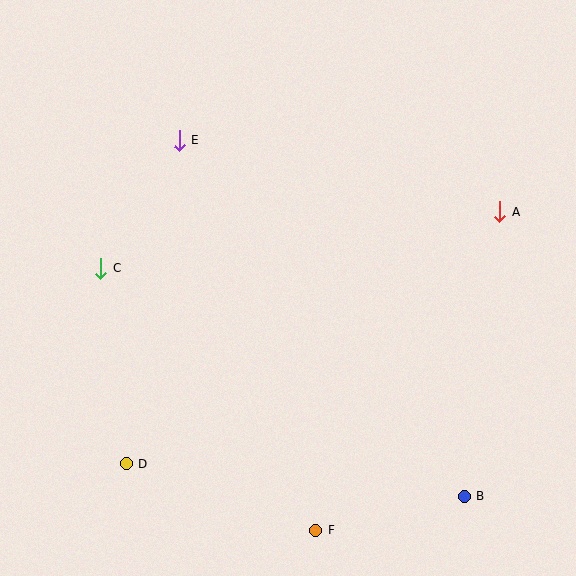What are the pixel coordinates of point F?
Point F is at (316, 530).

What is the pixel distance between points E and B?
The distance between E and B is 456 pixels.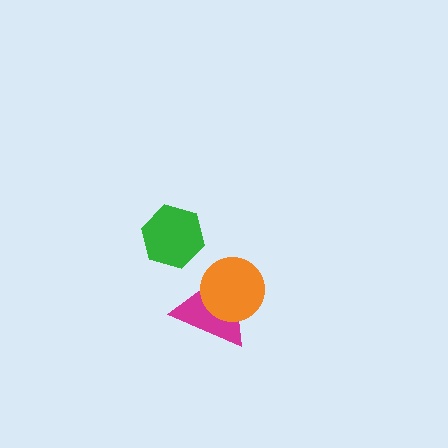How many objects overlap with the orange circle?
1 object overlaps with the orange circle.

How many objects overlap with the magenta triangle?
1 object overlaps with the magenta triangle.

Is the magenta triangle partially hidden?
Yes, it is partially covered by another shape.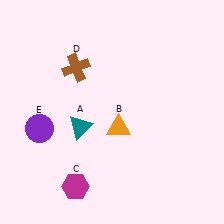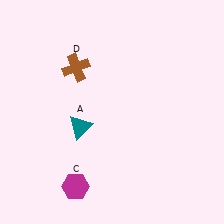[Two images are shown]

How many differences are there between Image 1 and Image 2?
There are 2 differences between the two images.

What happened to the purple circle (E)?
The purple circle (E) was removed in Image 2. It was in the bottom-left area of Image 1.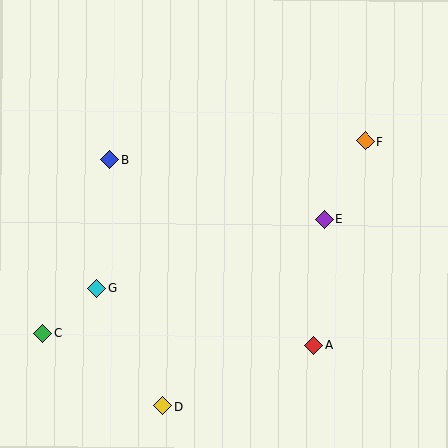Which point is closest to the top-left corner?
Point B is closest to the top-left corner.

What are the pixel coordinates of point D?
Point D is at (163, 406).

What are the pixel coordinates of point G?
Point G is at (97, 288).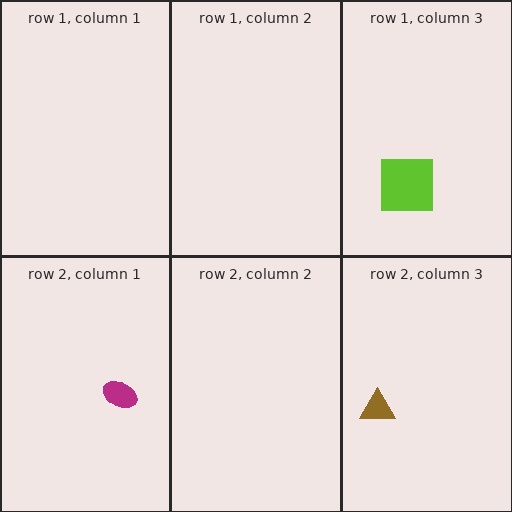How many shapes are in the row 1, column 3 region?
1.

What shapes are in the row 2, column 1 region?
The magenta ellipse.